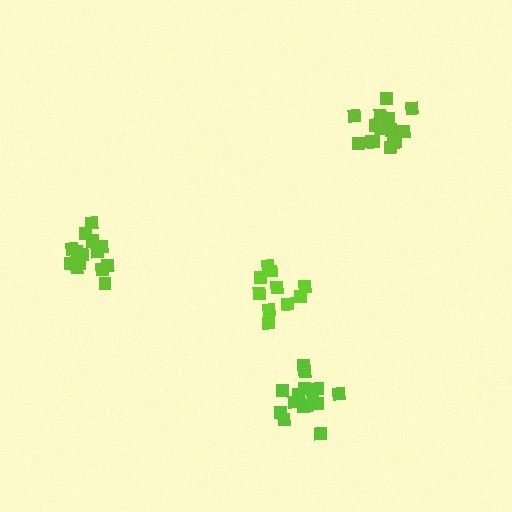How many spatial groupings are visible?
There are 4 spatial groupings.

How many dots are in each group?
Group 1: 14 dots, Group 2: 16 dots, Group 3: 10 dots, Group 4: 16 dots (56 total).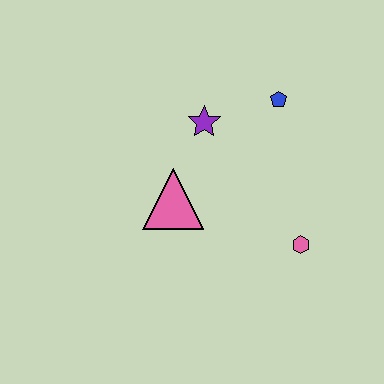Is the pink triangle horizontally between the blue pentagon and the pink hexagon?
No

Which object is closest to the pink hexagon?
The pink triangle is closest to the pink hexagon.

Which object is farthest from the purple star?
The pink hexagon is farthest from the purple star.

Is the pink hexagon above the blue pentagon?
No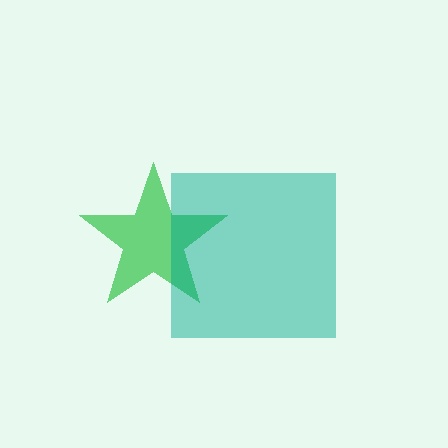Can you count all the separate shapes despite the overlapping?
Yes, there are 2 separate shapes.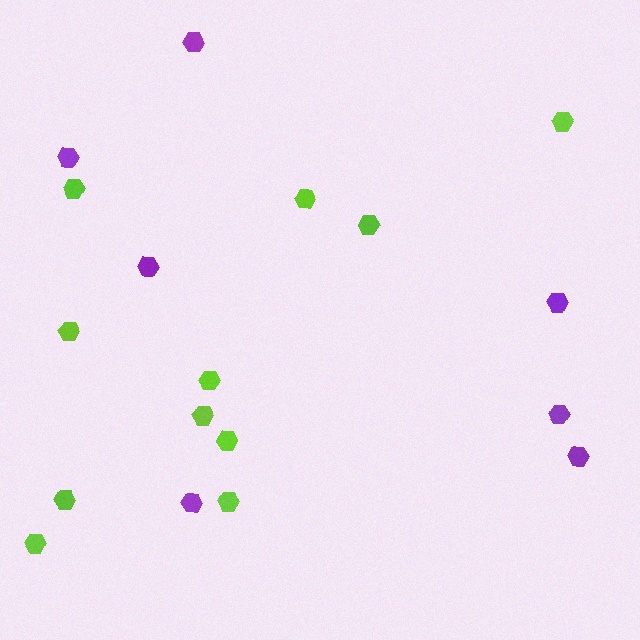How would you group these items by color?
There are 2 groups: one group of purple hexagons (7) and one group of lime hexagons (11).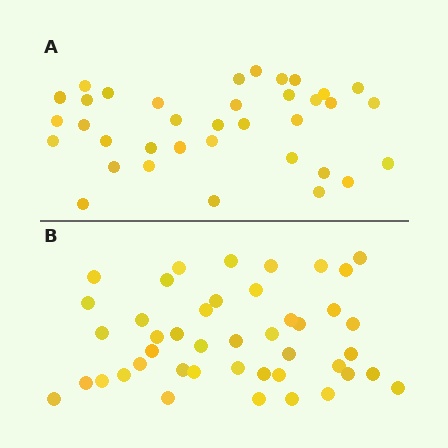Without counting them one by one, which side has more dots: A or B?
Region B (the bottom region) has more dots.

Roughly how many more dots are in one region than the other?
Region B has roughly 8 or so more dots than region A.